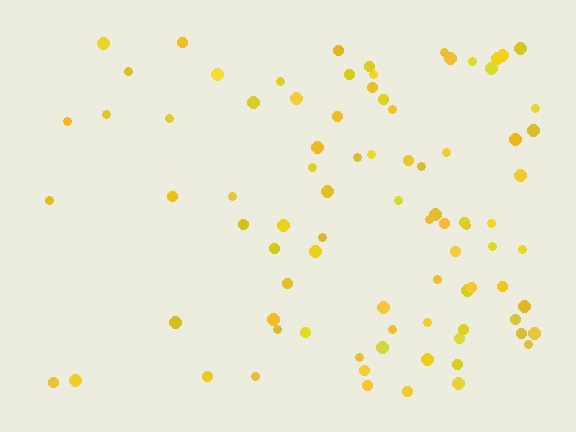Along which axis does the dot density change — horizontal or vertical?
Horizontal.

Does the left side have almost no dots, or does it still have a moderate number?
Still a moderate number, just noticeably fewer than the right.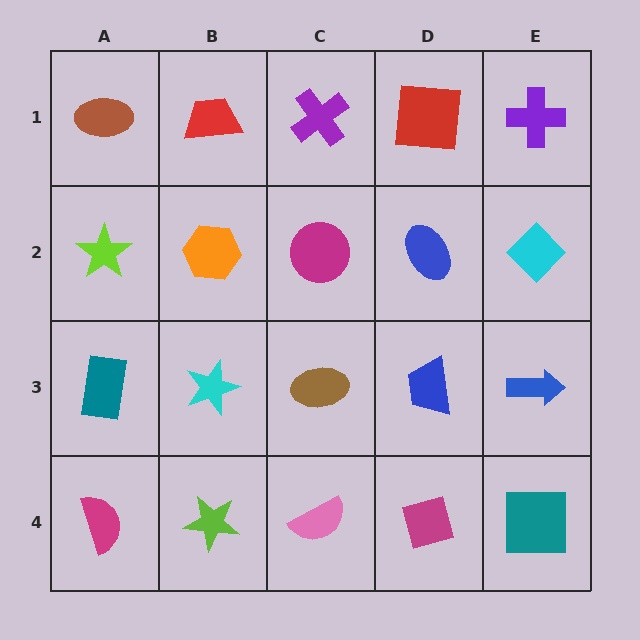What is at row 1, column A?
A brown ellipse.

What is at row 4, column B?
A lime star.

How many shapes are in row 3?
5 shapes.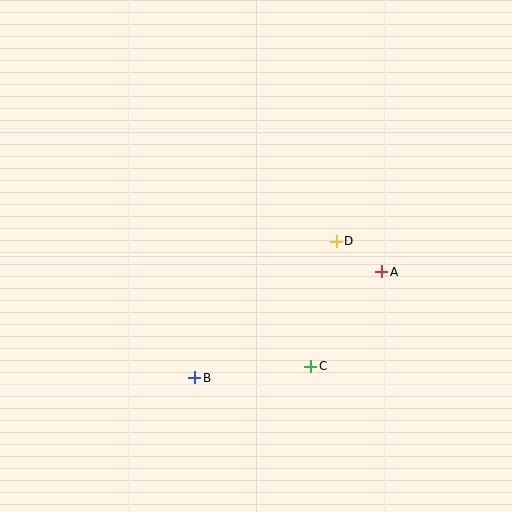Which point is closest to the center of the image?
Point D at (336, 241) is closest to the center.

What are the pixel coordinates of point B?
Point B is at (195, 378).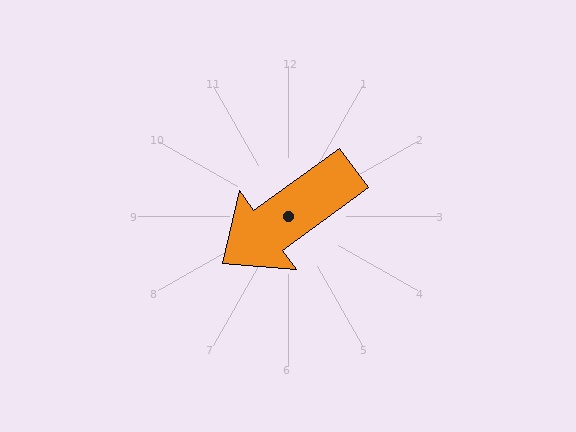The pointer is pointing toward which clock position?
Roughly 8 o'clock.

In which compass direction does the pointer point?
Southwest.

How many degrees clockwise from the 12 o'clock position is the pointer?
Approximately 234 degrees.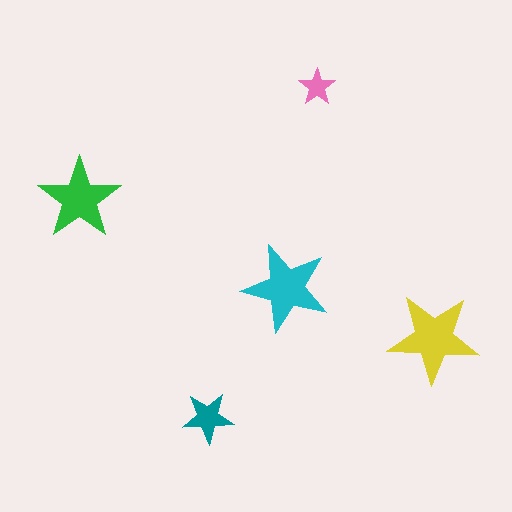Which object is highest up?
The pink star is topmost.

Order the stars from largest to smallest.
the yellow one, the cyan one, the green one, the teal one, the pink one.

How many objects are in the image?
There are 5 objects in the image.